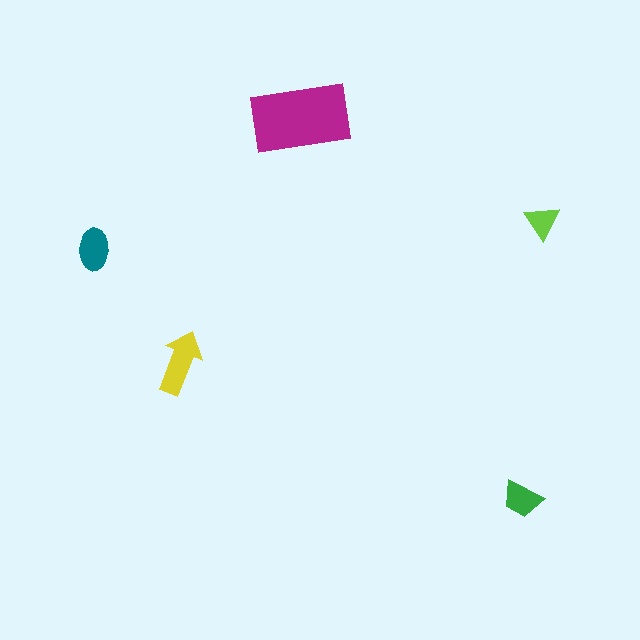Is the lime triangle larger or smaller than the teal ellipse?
Smaller.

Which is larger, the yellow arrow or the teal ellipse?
The yellow arrow.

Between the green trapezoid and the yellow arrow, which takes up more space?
The yellow arrow.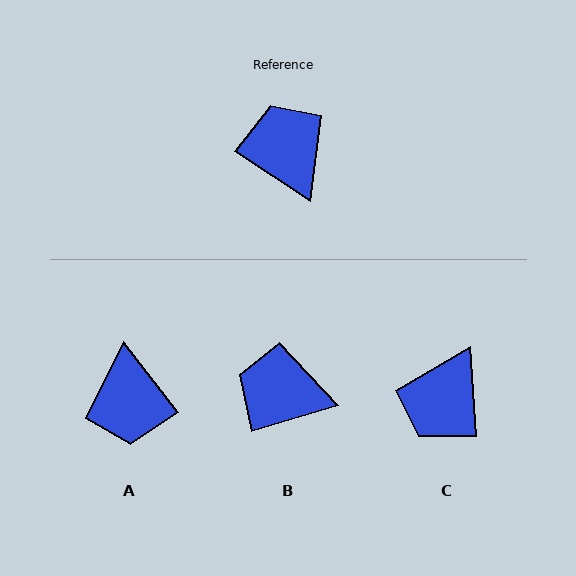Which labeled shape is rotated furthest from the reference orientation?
A, about 161 degrees away.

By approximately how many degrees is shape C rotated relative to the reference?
Approximately 127 degrees counter-clockwise.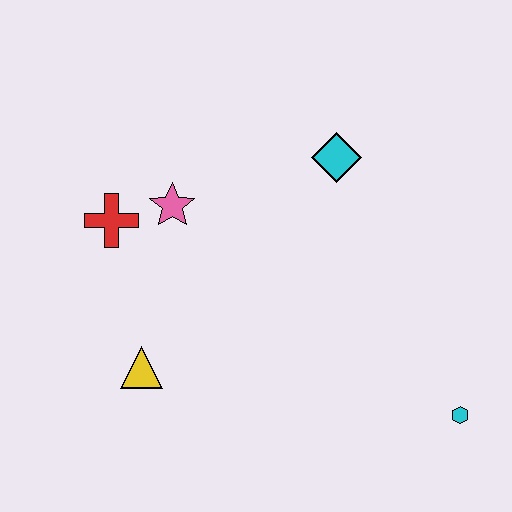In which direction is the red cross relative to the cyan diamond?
The red cross is to the left of the cyan diamond.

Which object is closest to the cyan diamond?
The pink star is closest to the cyan diamond.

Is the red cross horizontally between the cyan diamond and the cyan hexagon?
No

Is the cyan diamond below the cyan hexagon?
No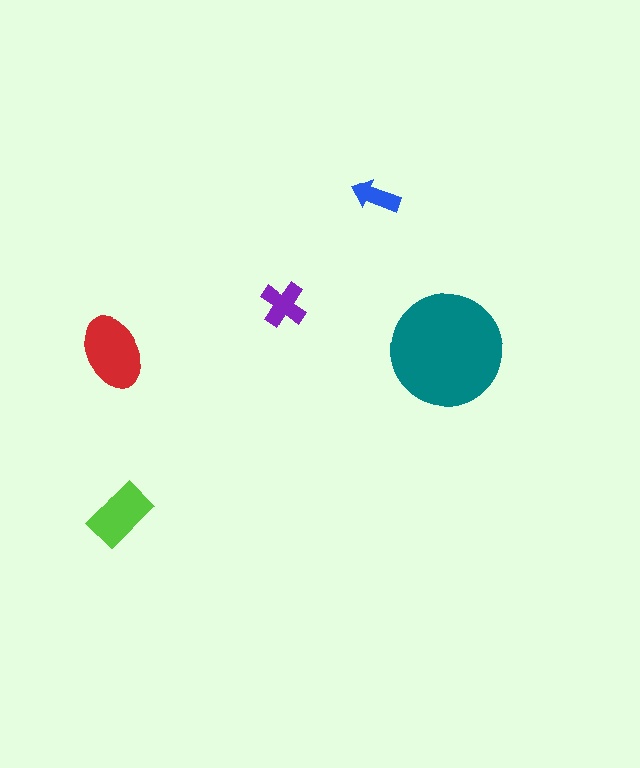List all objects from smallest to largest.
The blue arrow, the purple cross, the lime rectangle, the red ellipse, the teal circle.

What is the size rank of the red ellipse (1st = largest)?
2nd.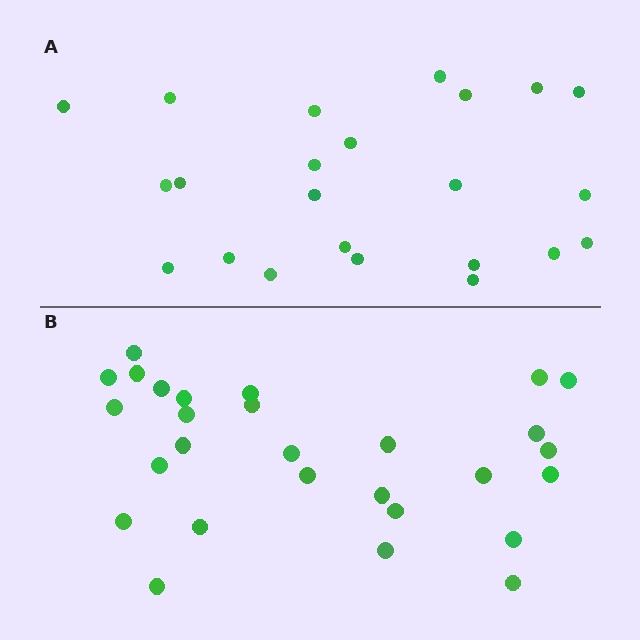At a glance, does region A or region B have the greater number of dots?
Region B (the bottom region) has more dots.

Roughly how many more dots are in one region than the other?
Region B has about 5 more dots than region A.